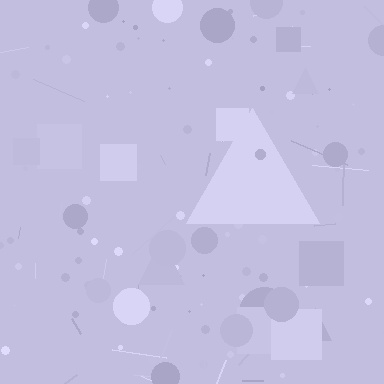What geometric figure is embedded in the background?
A triangle is embedded in the background.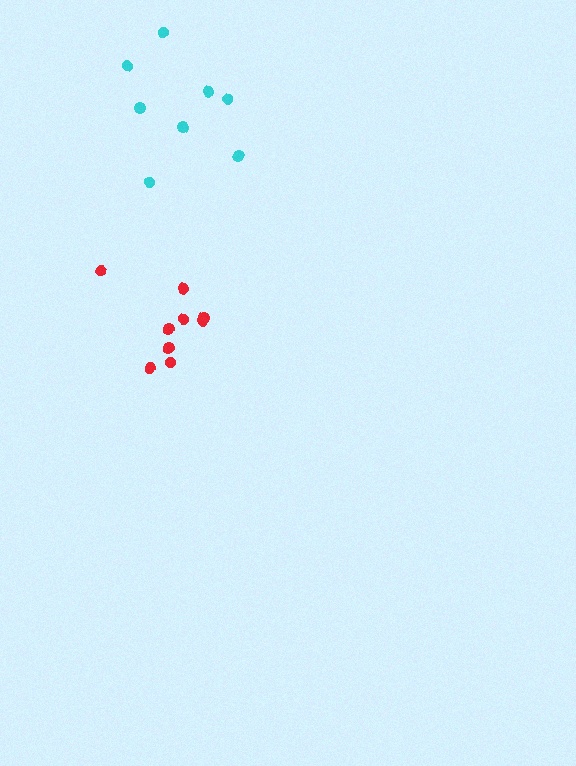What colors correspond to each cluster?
The clusters are colored: red, cyan.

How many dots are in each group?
Group 1: 9 dots, Group 2: 8 dots (17 total).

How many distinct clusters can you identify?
There are 2 distinct clusters.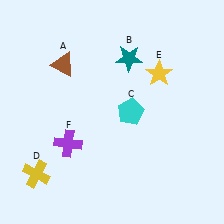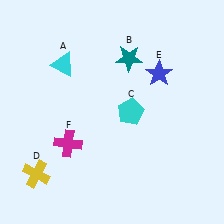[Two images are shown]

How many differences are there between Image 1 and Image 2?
There are 3 differences between the two images.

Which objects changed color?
A changed from brown to cyan. E changed from yellow to blue. F changed from purple to magenta.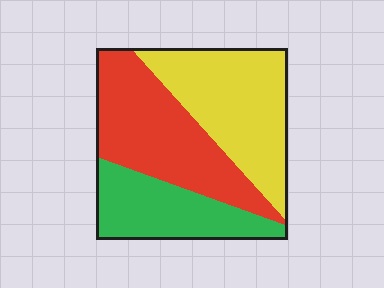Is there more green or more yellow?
Yellow.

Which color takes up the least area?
Green, at roughly 25%.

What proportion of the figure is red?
Red takes up between a quarter and a half of the figure.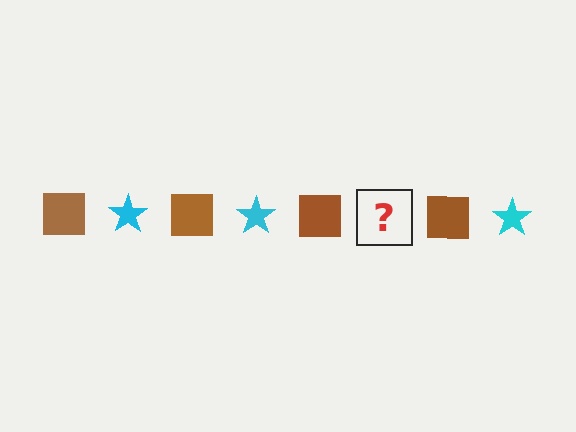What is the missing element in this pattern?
The missing element is a cyan star.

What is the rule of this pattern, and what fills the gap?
The rule is that the pattern alternates between brown square and cyan star. The gap should be filled with a cyan star.